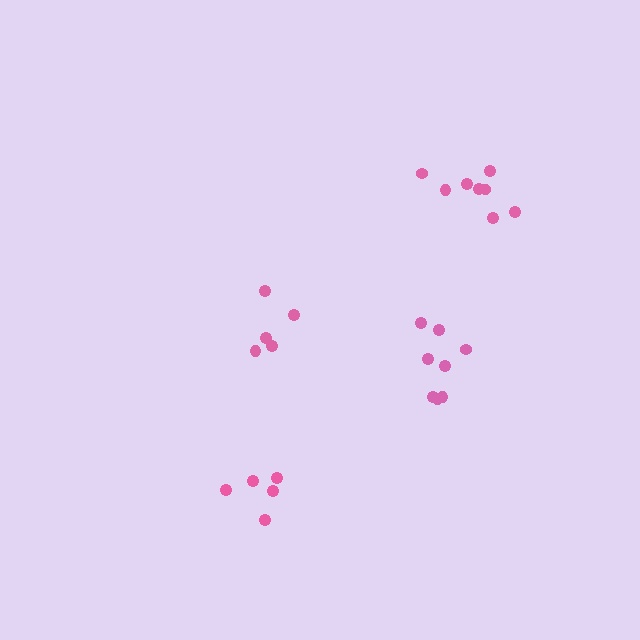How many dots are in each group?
Group 1: 8 dots, Group 2: 5 dots, Group 3: 5 dots, Group 4: 8 dots (26 total).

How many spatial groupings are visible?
There are 4 spatial groupings.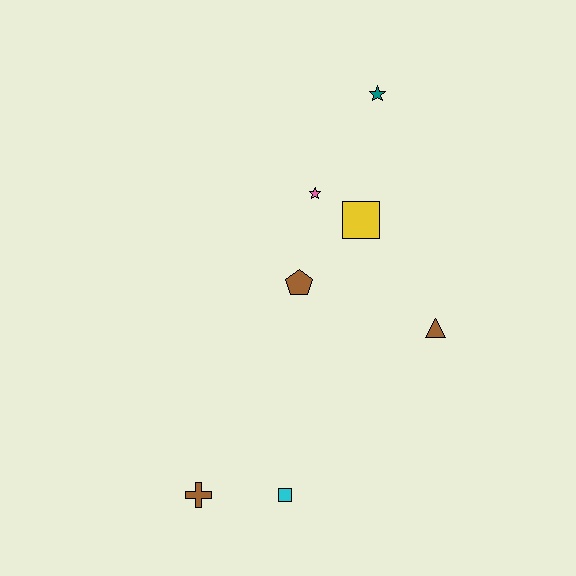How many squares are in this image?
There are 2 squares.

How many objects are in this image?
There are 7 objects.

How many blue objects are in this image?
There are no blue objects.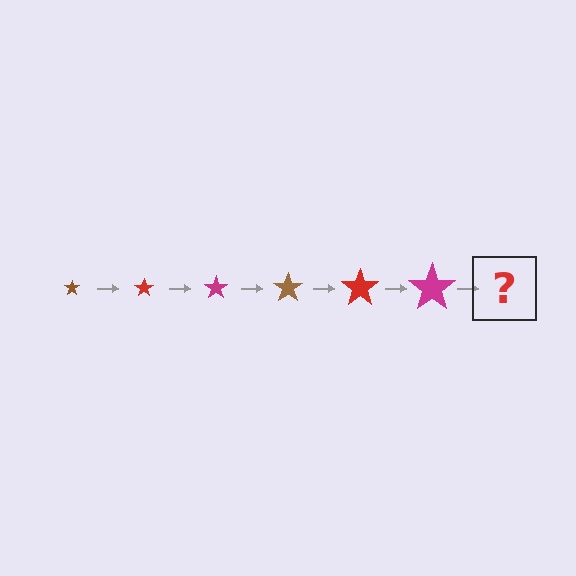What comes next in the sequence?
The next element should be a brown star, larger than the previous one.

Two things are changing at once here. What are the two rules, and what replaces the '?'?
The two rules are that the star grows larger each step and the color cycles through brown, red, and magenta. The '?' should be a brown star, larger than the previous one.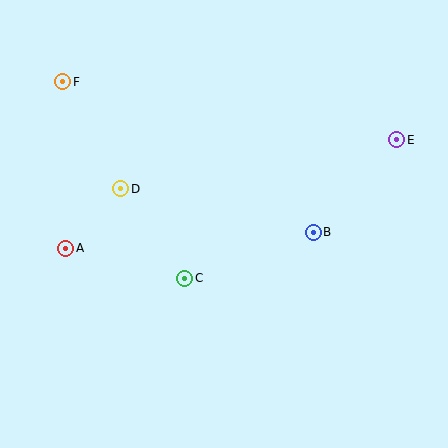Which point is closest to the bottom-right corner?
Point B is closest to the bottom-right corner.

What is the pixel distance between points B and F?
The distance between B and F is 292 pixels.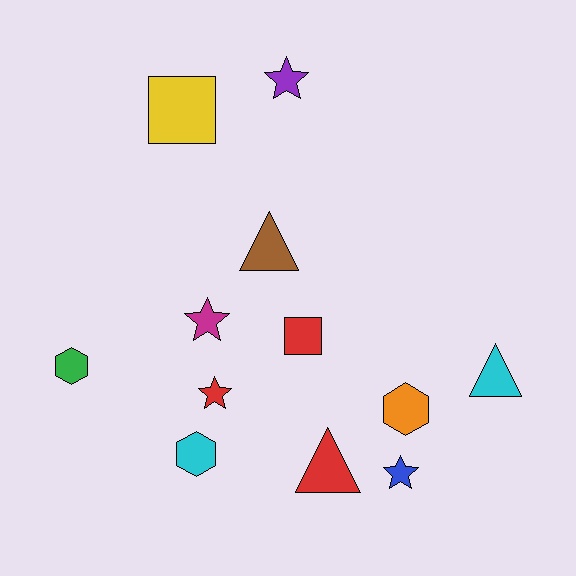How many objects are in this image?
There are 12 objects.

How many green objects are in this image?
There is 1 green object.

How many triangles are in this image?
There are 3 triangles.